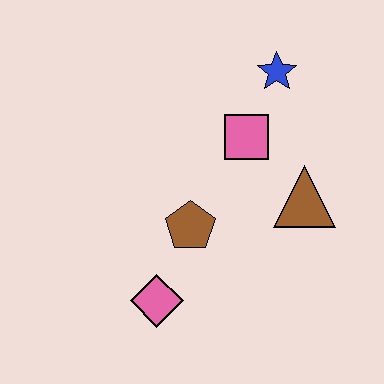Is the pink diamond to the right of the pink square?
No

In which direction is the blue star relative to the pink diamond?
The blue star is above the pink diamond.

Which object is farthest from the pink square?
The pink diamond is farthest from the pink square.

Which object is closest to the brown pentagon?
The pink diamond is closest to the brown pentagon.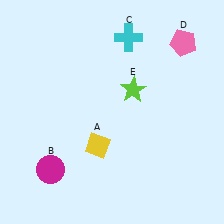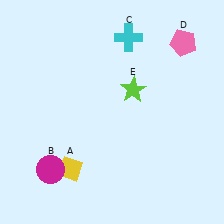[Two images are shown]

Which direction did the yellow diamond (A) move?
The yellow diamond (A) moved left.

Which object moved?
The yellow diamond (A) moved left.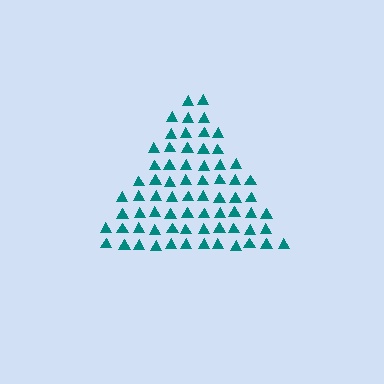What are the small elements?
The small elements are triangles.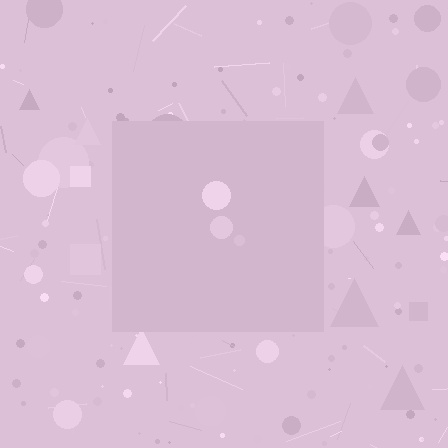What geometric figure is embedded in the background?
A square is embedded in the background.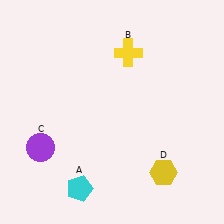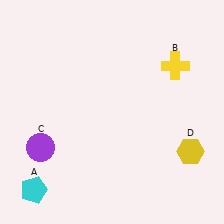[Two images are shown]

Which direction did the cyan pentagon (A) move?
The cyan pentagon (A) moved left.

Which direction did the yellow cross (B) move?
The yellow cross (B) moved right.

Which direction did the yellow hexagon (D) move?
The yellow hexagon (D) moved right.